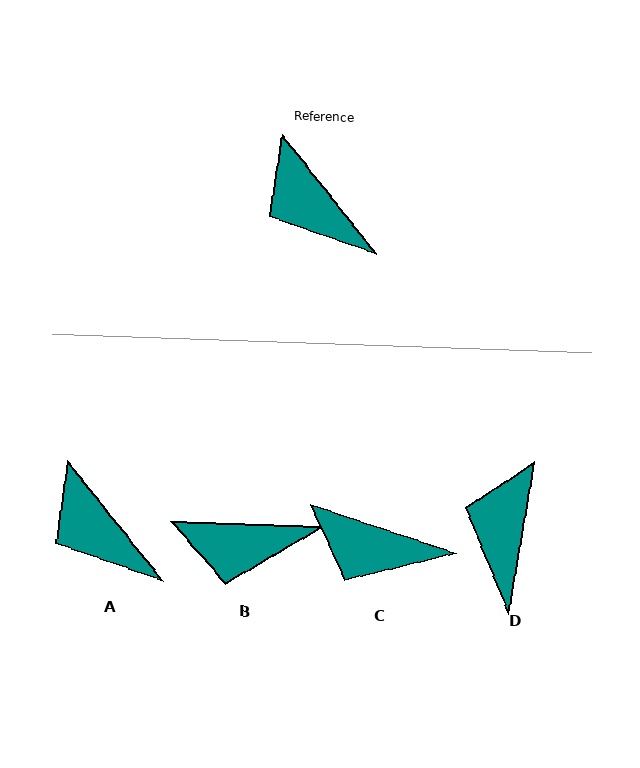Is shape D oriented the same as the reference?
No, it is off by about 49 degrees.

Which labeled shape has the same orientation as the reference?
A.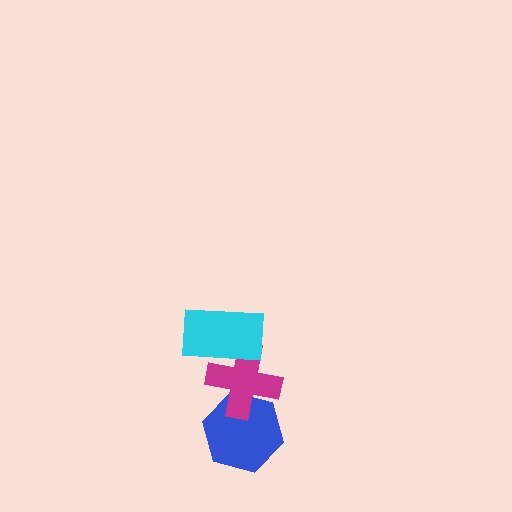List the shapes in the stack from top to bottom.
From top to bottom: the cyan rectangle, the magenta cross, the blue hexagon.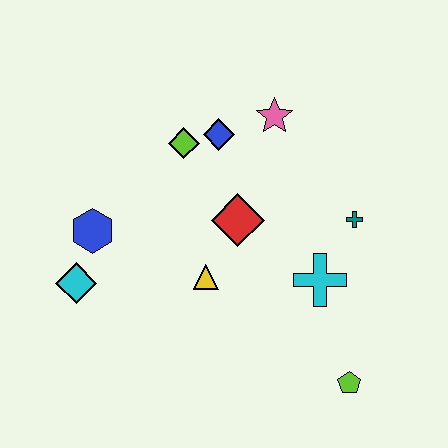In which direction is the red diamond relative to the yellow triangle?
The red diamond is above the yellow triangle.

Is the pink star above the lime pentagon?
Yes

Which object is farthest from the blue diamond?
The lime pentagon is farthest from the blue diamond.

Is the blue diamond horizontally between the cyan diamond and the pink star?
Yes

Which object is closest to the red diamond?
The yellow triangle is closest to the red diamond.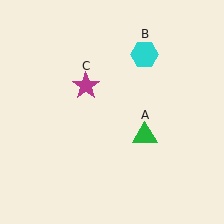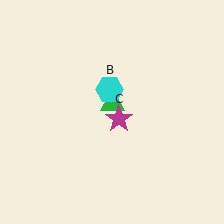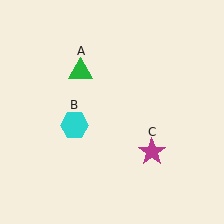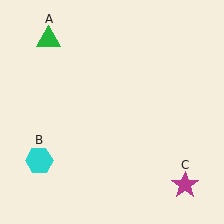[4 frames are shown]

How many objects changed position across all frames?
3 objects changed position: green triangle (object A), cyan hexagon (object B), magenta star (object C).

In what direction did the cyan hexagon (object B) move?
The cyan hexagon (object B) moved down and to the left.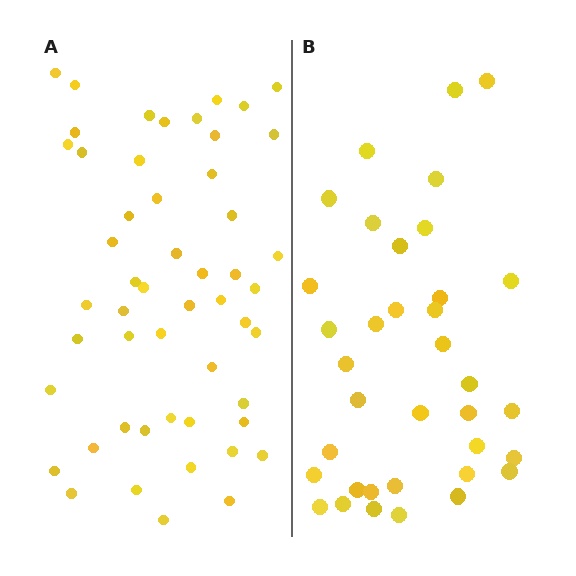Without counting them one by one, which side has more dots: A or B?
Region A (the left region) has more dots.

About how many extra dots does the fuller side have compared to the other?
Region A has approximately 15 more dots than region B.